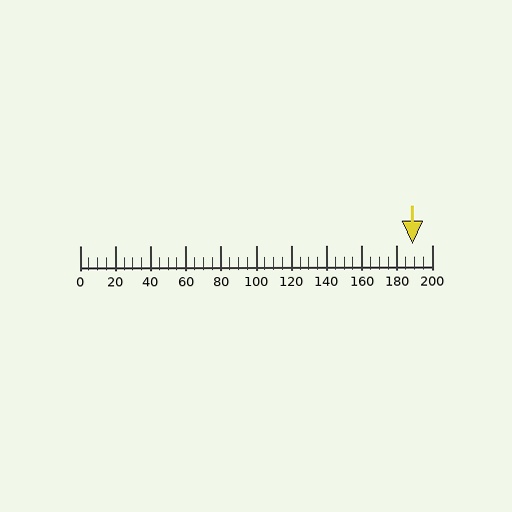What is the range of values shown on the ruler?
The ruler shows values from 0 to 200.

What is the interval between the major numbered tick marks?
The major tick marks are spaced 20 units apart.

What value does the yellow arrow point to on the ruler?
The yellow arrow points to approximately 189.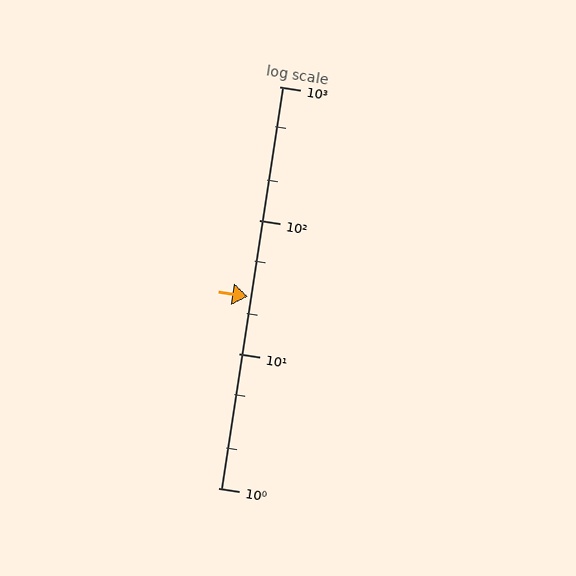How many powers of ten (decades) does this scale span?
The scale spans 3 decades, from 1 to 1000.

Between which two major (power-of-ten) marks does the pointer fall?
The pointer is between 10 and 100.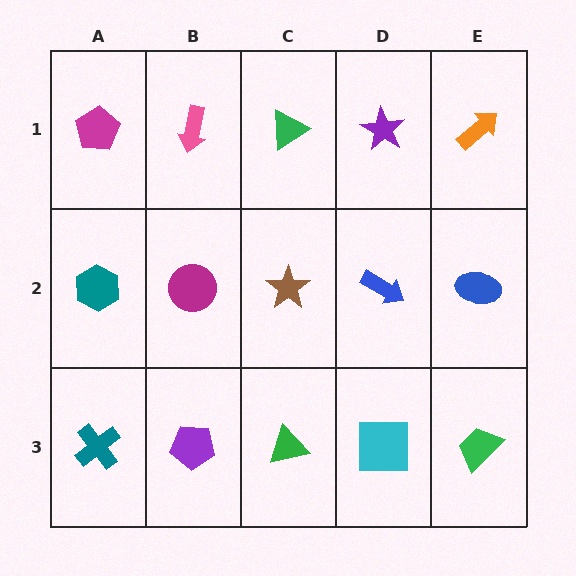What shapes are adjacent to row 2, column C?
A green triangle (row 1, column C), a green triangle (row 3, column C), a magenta circle (row 2, column B), a blue arrow (row 2, column D).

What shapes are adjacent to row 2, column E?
An orange arrow (row 1, column E), a green trapezoid (row 3, column E), a blue arrow (row 2, column D).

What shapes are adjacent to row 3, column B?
A magenta circle (row 2, column B), a teal cross (row 3, column A), a green triangle (row 3, column C).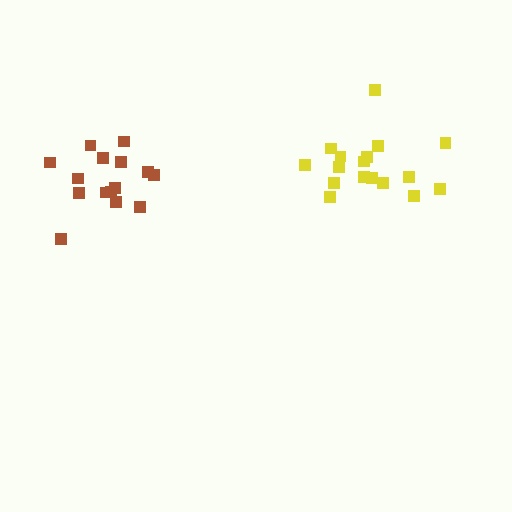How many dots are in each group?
Group 1: 17 dots, Group 2: 15 dots (32 total).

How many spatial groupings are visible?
There are 2 spatial groupings.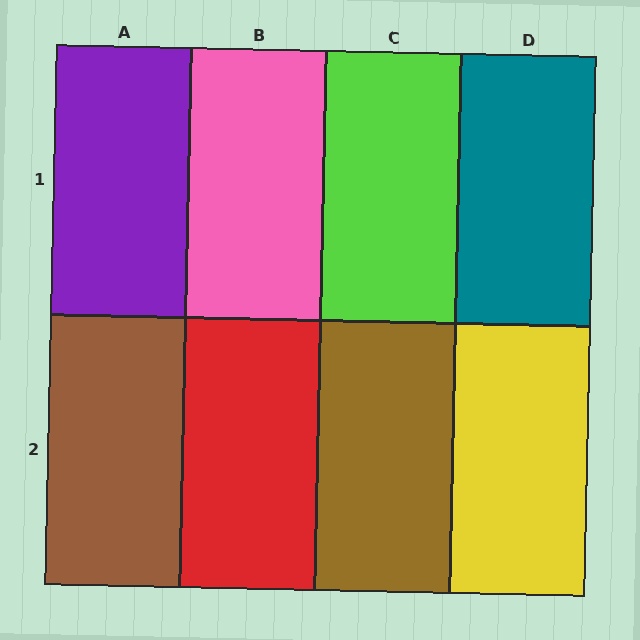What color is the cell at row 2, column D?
Yellow.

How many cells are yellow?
1 cell is yellow.